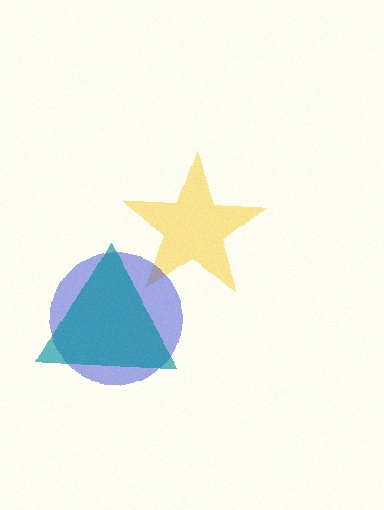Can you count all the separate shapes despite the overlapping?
Yes, there are 3 separate shapes.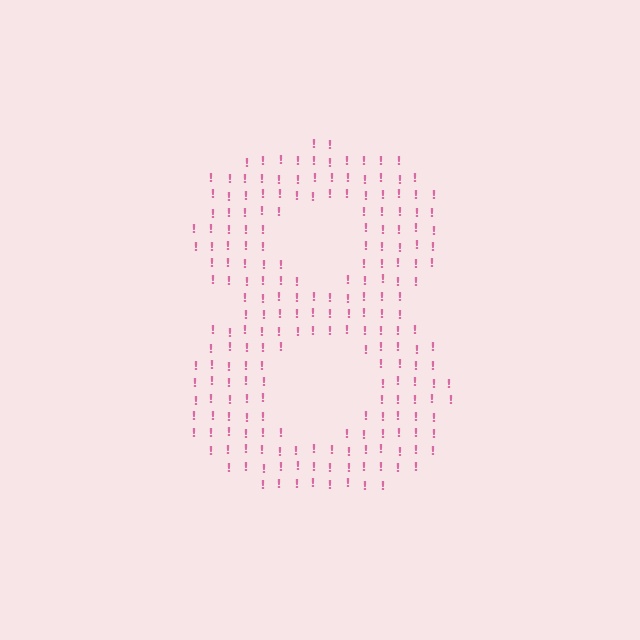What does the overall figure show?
The overall figure shows the digit 8.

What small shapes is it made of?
It is made of small exclamation marks.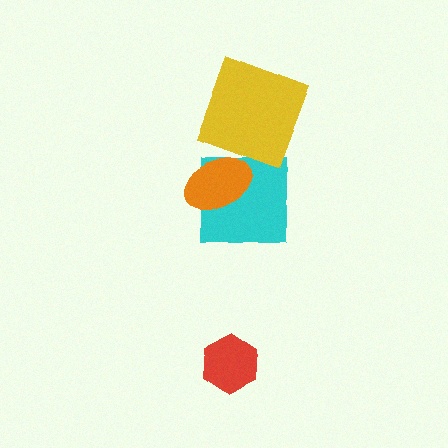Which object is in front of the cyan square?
The orange ellipse is in front of the cyan square.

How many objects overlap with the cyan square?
1 object overlaps with the cyan square.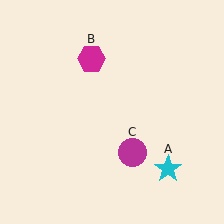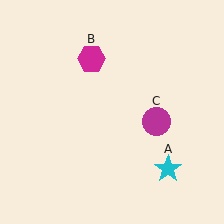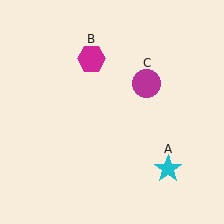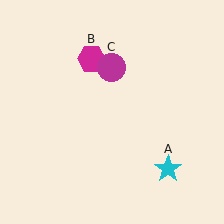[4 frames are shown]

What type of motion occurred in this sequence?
The magenta circle (object C) rotated counterclockwise around the center of the scene.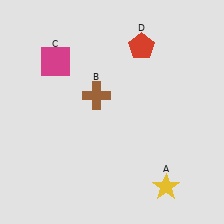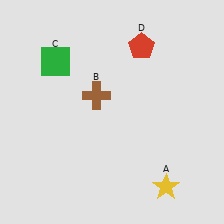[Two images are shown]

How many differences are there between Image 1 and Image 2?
There is 1 difference between the two images.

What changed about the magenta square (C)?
In Image 1, C is magenta. In Image 2, it changed to green.